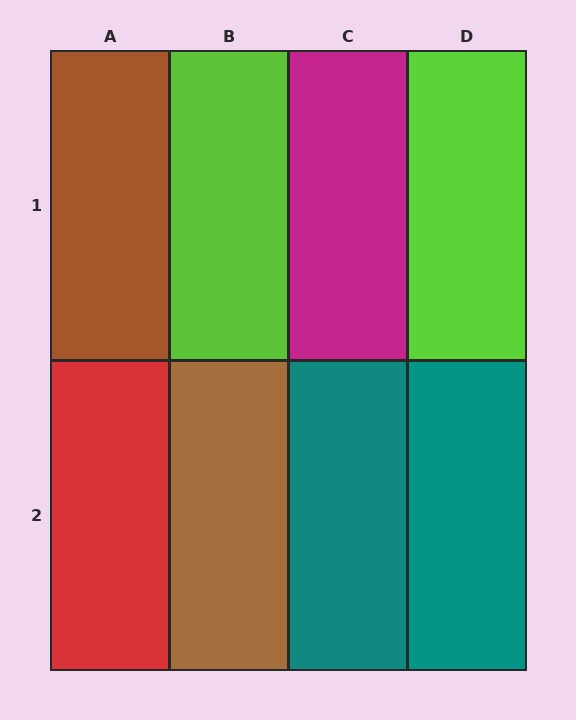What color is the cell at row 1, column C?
Magenta.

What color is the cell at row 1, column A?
Brown.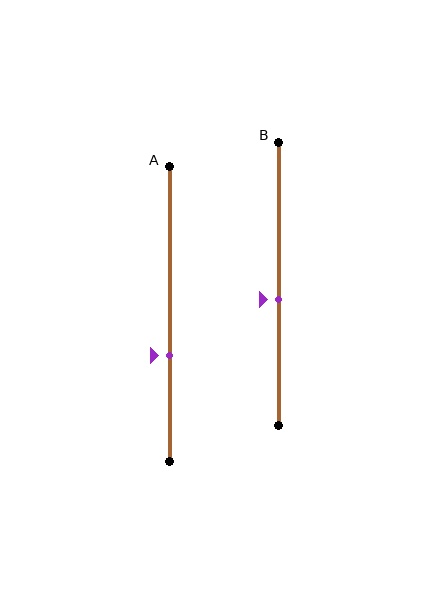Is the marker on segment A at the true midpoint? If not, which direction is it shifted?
No, the marker on segment A is shifted downward by about 14% of the segment length.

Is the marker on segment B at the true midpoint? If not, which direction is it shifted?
No, the marker on segment B is shifted downward by about 5% of the segment length.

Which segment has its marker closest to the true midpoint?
Segment B has its marker closest to the true midpoint.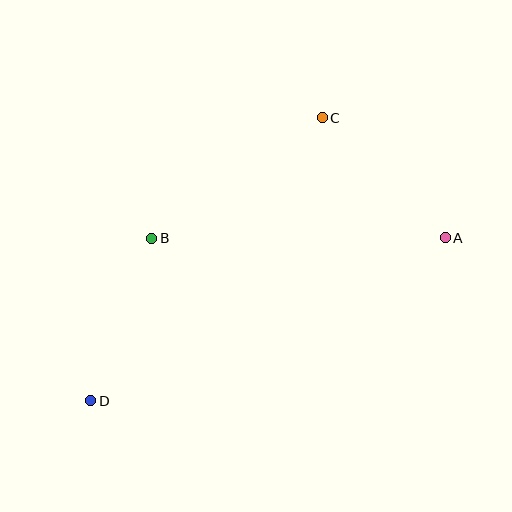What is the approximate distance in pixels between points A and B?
The distance between A and B is approximately 294 pixels.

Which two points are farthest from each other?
Points A and D are farthest from each other.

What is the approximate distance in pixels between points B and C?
The distance between B and C is approximately 209 pixels.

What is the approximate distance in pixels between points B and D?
The distance between B and D is approximately 173 pixels.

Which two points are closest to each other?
Points A and C are closest to each other.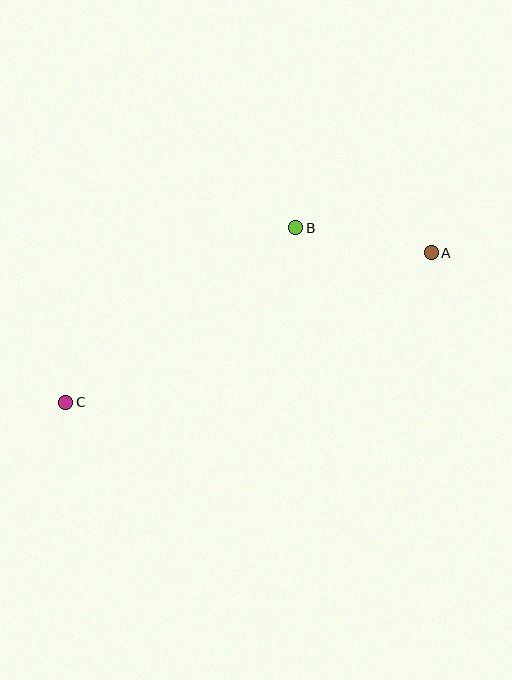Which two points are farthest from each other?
Points A and C are farthest from each other.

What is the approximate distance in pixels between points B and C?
The distance between B and C is approximately 289 pixels.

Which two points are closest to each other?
Points A and B are closest to each other.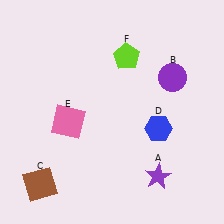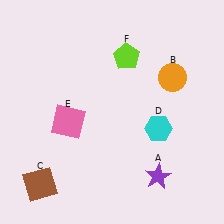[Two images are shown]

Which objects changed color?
B changed from purple to orange. D changed from blue to cyan.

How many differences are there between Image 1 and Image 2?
There are 2 differences between the two images.